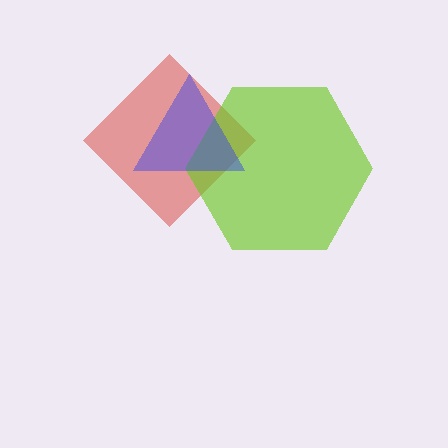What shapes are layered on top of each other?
The layered shapes are: a red diamond, a lime hexagon, a blue triangle.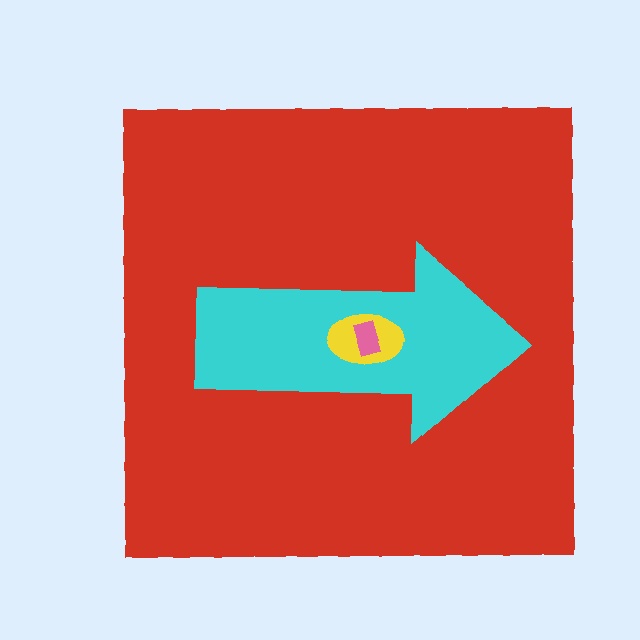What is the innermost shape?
The pink rectangle.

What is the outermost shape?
The red square.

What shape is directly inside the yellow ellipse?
The pink rectangle.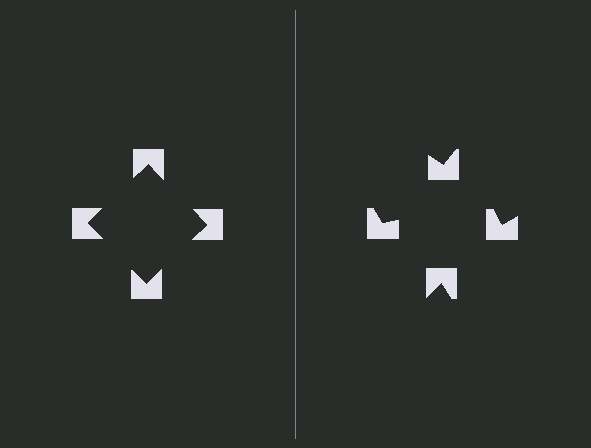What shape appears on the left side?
An illusory square.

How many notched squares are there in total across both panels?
8 — 4 on each side.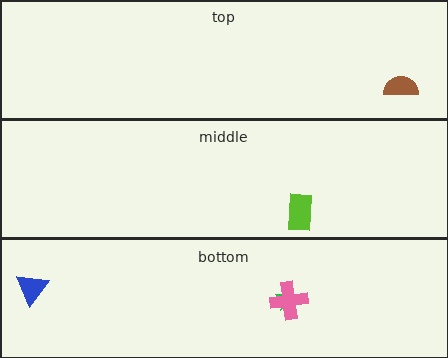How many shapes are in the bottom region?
3.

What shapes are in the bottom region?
The blue triangle, the green star, the pink cross.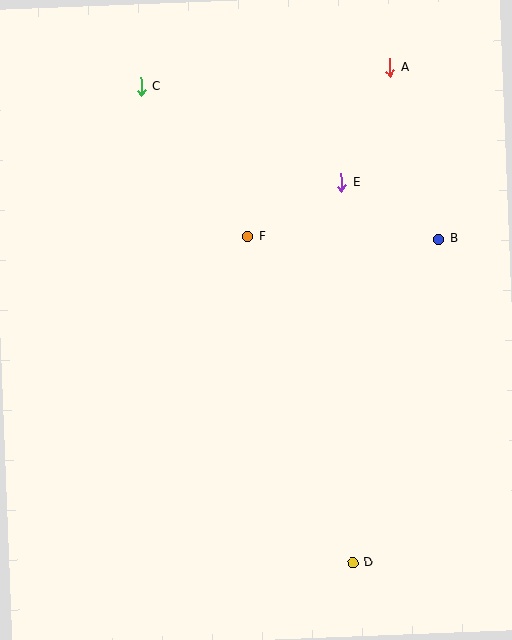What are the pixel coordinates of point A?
Point A is at (390, 67).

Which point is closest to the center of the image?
Point F at (247, 236) is closest to the center.